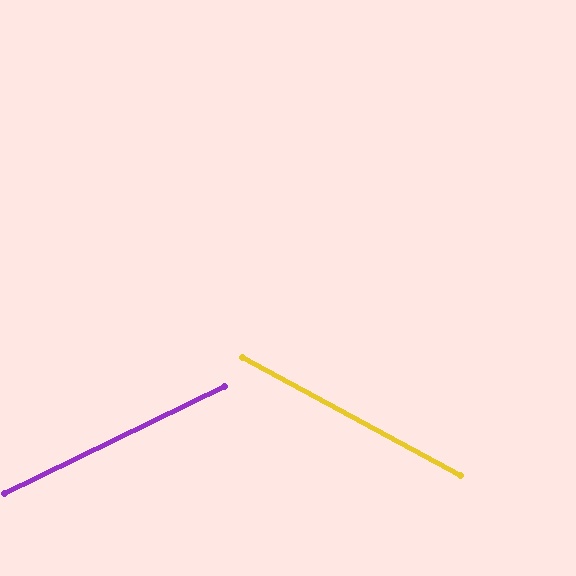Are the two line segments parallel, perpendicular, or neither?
Neither parallel nor perpendicular — they differ by about 54°.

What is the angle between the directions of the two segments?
Approximately 54 degrees.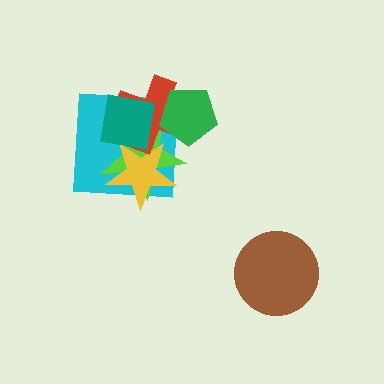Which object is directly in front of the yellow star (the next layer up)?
The red cross is directly in front of the yellow star.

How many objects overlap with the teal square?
4 objects overlap with the teal square.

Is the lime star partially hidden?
Yes, it is partially covered by another shape.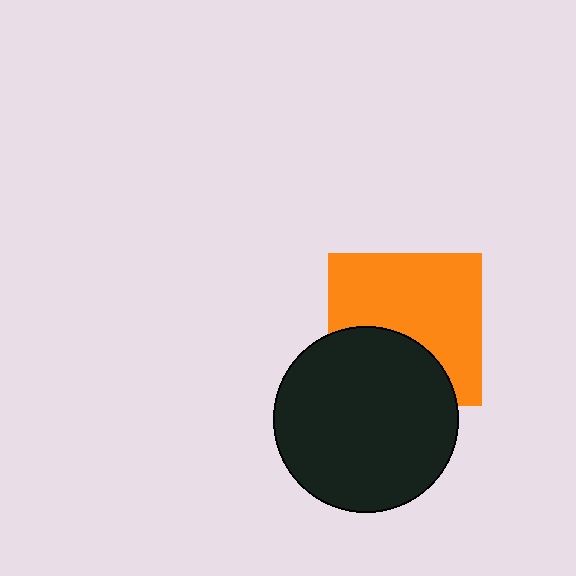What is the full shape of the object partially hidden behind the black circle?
The partially hidden object is an orange square.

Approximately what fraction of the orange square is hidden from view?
Roughly 36% of the orange square is hidden behind the black circle.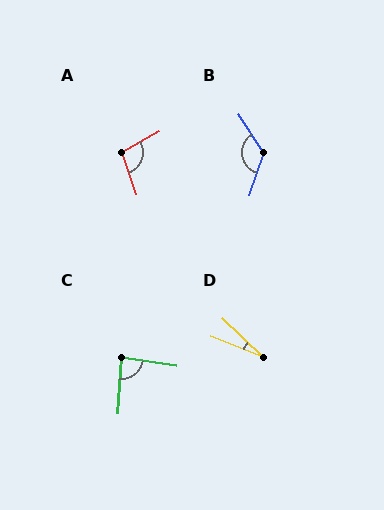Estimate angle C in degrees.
Approximately 86 degrees.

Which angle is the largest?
B, at approximately 128 degrees.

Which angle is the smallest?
D, at approximately 23 degrees.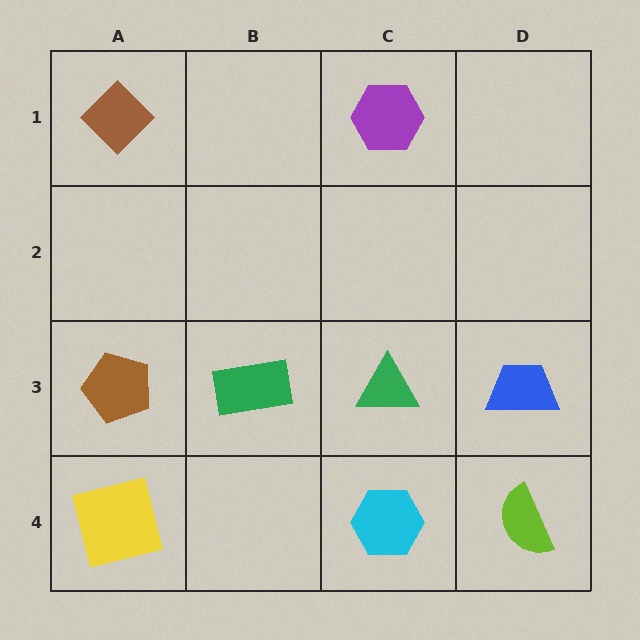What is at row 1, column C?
A purple hexagon.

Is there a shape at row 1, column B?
No, that cell is empty.